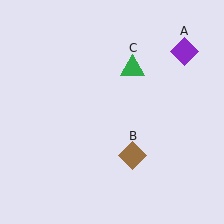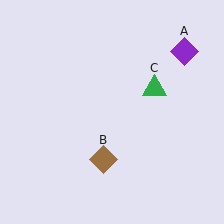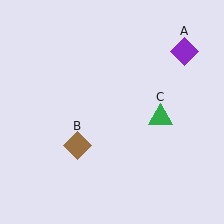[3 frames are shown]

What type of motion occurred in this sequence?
The brown diamond (object B), green triangle (object C) rotated clockwise around the center of the scene.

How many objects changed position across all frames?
2 objects changed position: brown diamond (object B), green triangle (object C).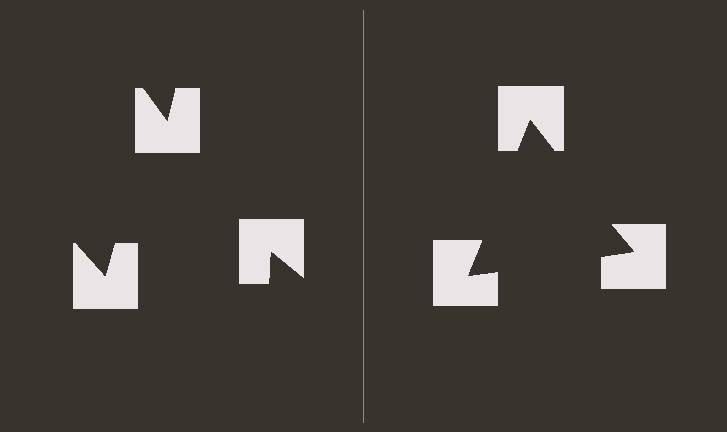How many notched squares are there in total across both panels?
6 — 3 on each side.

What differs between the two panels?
The notched squares are positioned identically on both sides; only the wedge orientations differ. On the right they align to a triangle; on the left they are misaligned.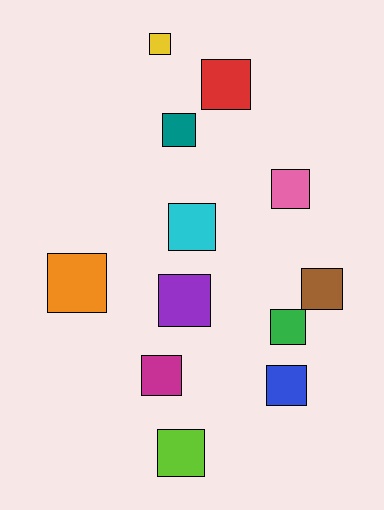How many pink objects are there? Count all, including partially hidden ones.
There is 1 pink object.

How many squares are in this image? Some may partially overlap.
There are 12 squares.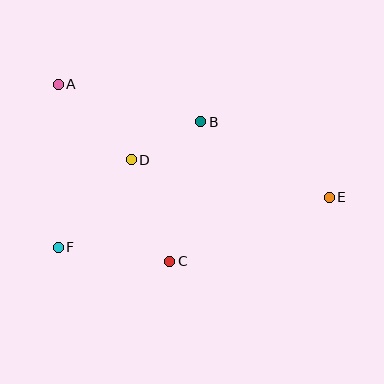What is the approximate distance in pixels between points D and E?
The distance between D and E is approximately 202 pixels.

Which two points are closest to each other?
Points B and D are closest to each other.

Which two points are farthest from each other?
Points A and E are farthest from each other.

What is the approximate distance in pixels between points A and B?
The distance between A and B is approximately 147 pixels.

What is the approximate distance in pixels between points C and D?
The distance between C and D is approximately 109 pixels.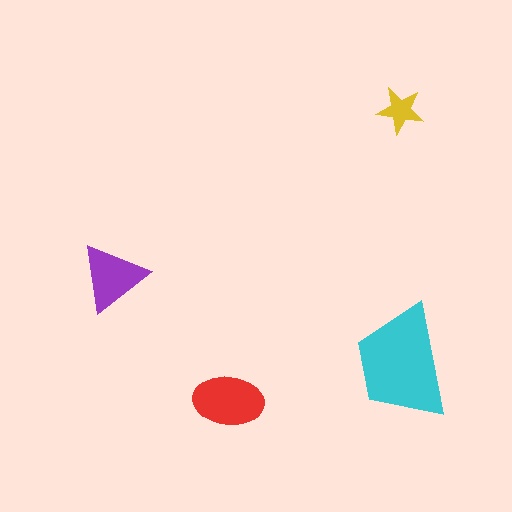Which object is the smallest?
The yellow star.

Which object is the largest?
The cyan trapezoid.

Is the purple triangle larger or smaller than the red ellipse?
Smaller.